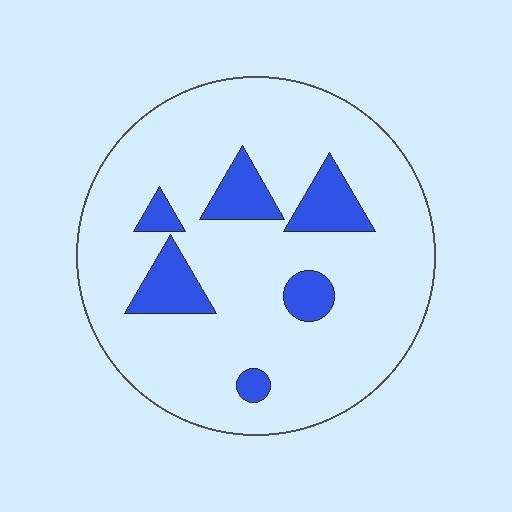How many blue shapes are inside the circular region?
6.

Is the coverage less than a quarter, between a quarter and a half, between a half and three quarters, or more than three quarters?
Less than a quarter.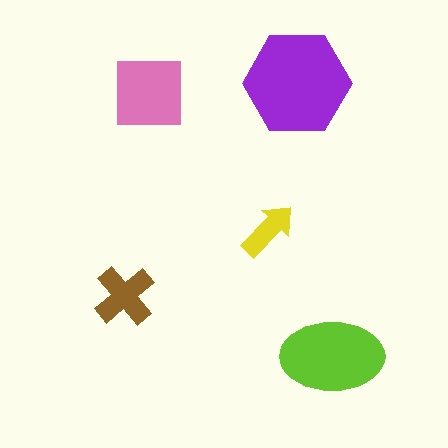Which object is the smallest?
The yellow arrow.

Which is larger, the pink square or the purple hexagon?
The purple hexagon.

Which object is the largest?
The purple hexagon.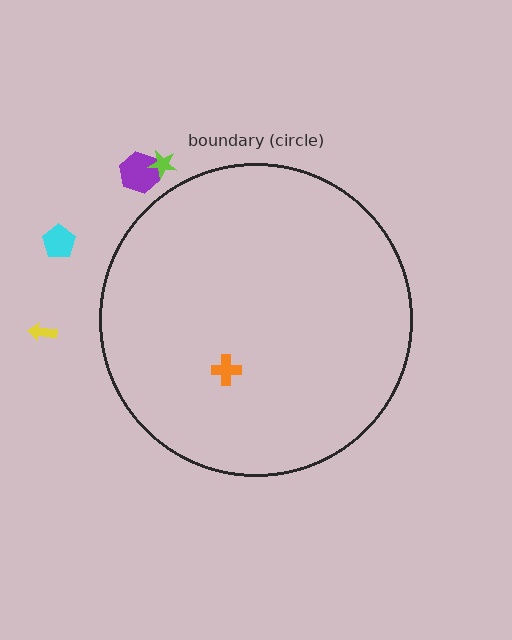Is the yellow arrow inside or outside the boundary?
Outside.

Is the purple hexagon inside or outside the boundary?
Outside.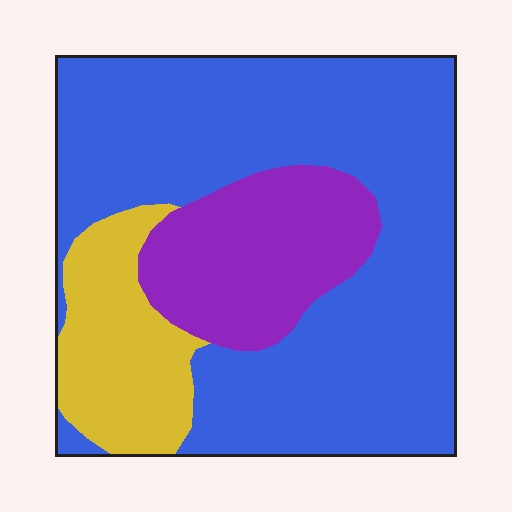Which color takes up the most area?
Blue, at roughly 65%.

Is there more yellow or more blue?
Blue.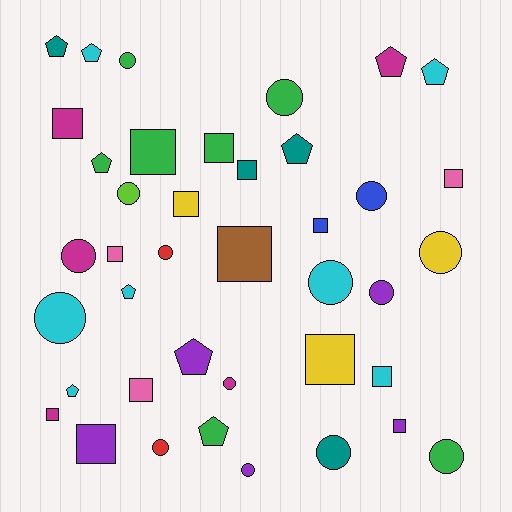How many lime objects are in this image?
There is 1 lime object.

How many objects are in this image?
There are 40 objects.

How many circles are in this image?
There are 15 circles.